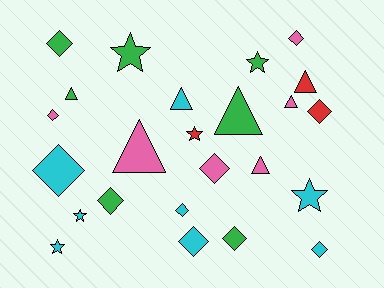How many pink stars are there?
There are no pink stars.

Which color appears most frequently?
Cyan, with 8 objects.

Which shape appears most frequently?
Diamond, with 11 objects.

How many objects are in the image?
There are 24 objects.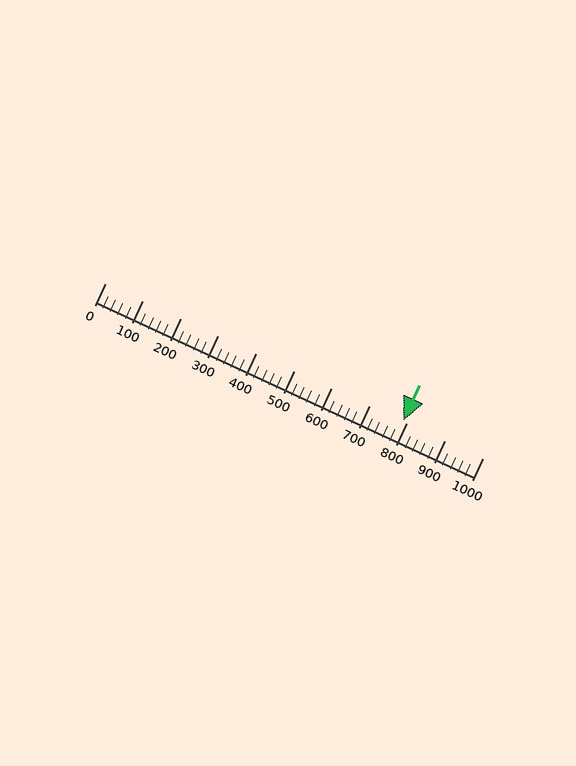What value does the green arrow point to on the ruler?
The green arrow points to approximately 790.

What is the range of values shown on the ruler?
The ruler shows values from 0 to 1000.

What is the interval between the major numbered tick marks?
The major tick marks are spaced 100 units apart.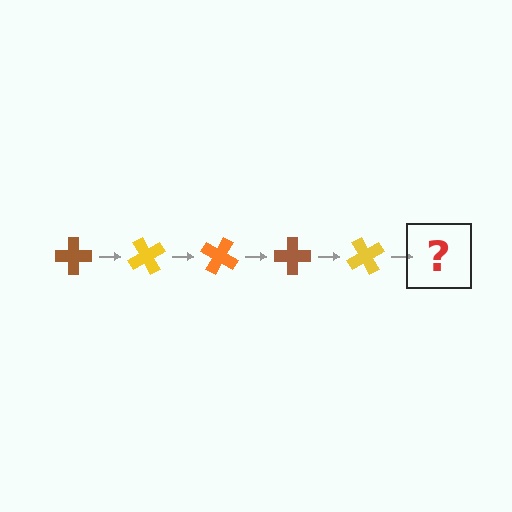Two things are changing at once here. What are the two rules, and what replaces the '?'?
The two rules are that it rotates 60 degrees each step and the color cycles through brown, yellow, and orange. The '?' should be an orange cross, rotated 300 degrees from the start.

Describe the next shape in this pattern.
It should be an orange cross, rotated 300 degrees from the start.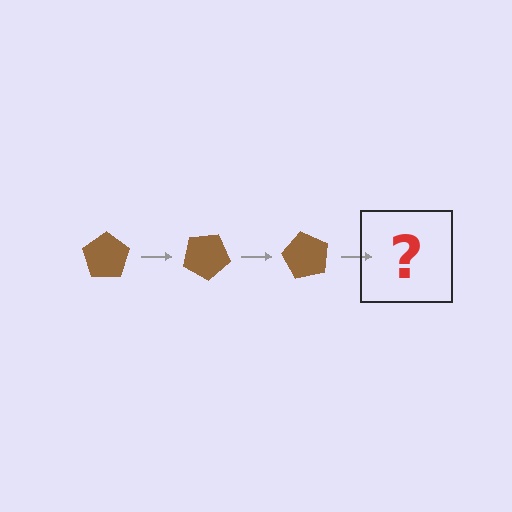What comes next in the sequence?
The next element should be a brown pentagon rotated 90 degrees.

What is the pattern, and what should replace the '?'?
The pattern is that the pentagon rotates 30 degrees each step. The '?' should be a brown pentagon rotated 90 degrees.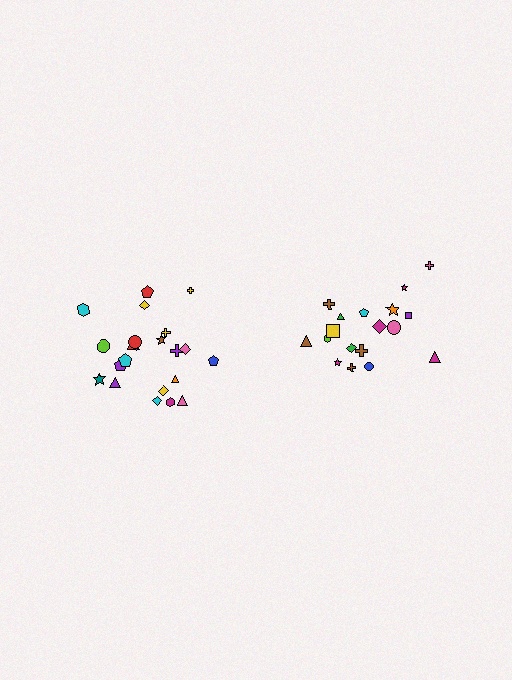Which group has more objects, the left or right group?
The left group.